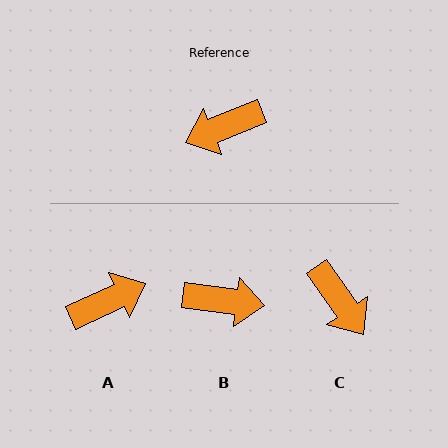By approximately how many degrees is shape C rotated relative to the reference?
Approximately 103 degrees counter-clockwise.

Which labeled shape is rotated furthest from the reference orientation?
A, about 177 degrees away.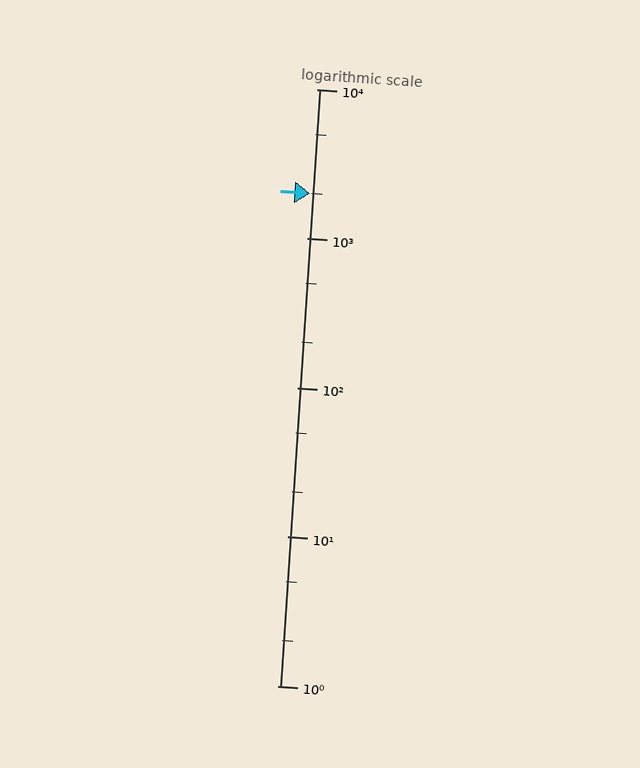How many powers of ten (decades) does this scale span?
The scale spans 4 decades, from 1 to 10000.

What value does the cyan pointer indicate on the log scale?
The pointer indicates approximately 2000.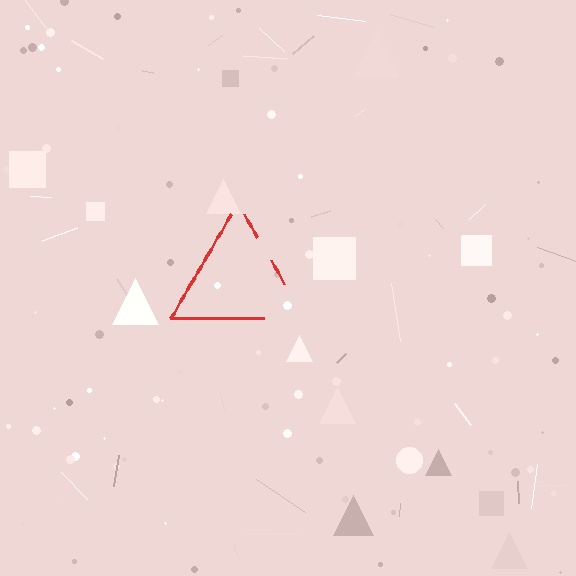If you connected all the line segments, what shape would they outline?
They would outline a triangle.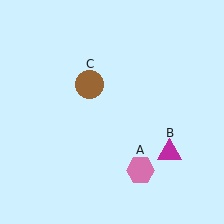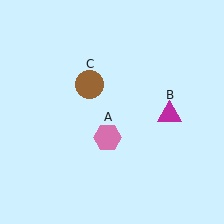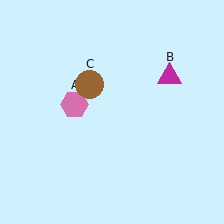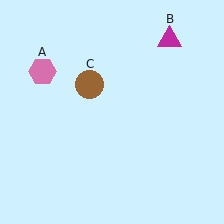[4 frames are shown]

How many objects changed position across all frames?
2 objects changed position: pink hexagon (object A), magenta triangle (object B).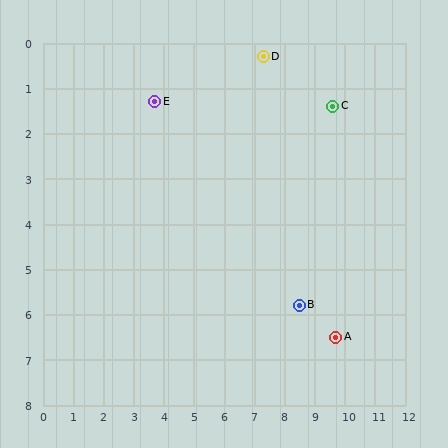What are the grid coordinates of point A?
Point A is at approximately (9.7, 6.5).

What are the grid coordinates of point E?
Point E is at approximately (3.7, 1.3).